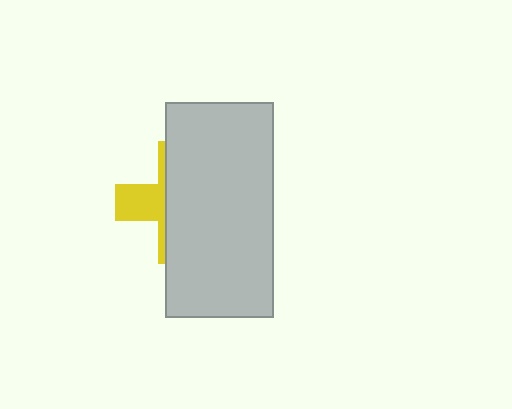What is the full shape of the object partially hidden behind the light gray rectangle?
The partially hidden object is a yellow cross.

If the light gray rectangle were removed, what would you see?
You would see the complete yellow cross.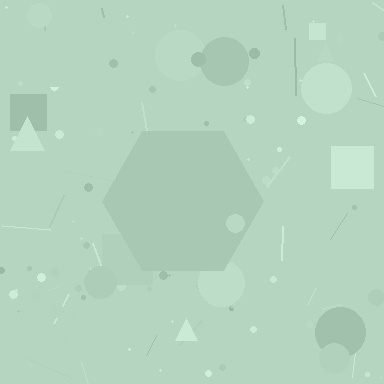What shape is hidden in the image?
A hexagon is hidden in the image.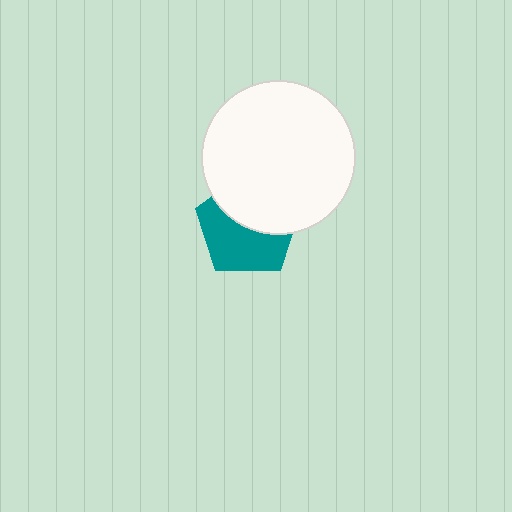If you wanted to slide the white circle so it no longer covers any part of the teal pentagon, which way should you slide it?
Slide it up — that is the most direct way to separate the two shapes.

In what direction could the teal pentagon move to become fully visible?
The teal pentagon could move down. That would shift it out from behind the white circle entirely.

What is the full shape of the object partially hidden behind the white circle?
The partially hidden object is a teal pentagon.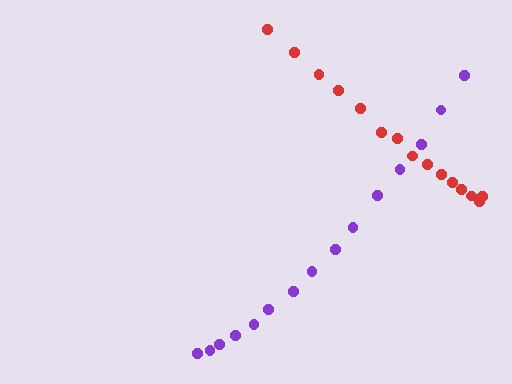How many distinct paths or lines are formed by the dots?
There are 2 distinct paths.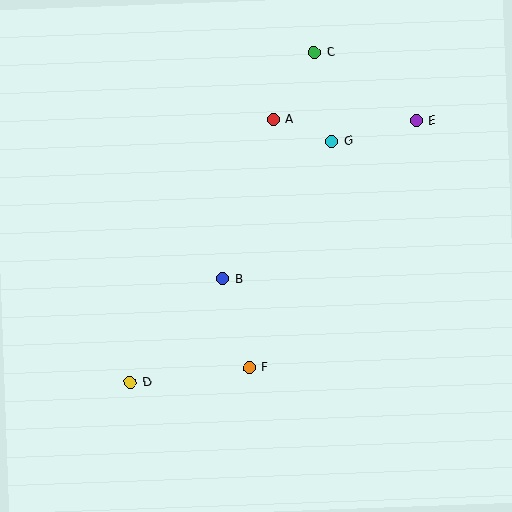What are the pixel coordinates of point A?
Point A is at (273, 120).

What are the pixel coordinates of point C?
Point C is at (314, 53).